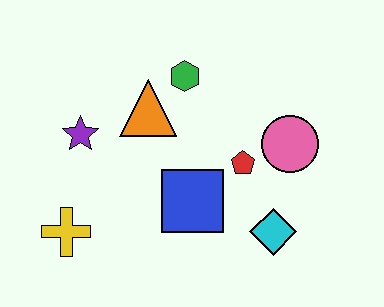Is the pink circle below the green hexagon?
Yes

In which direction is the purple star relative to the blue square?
The purple star is to the left of the blue square.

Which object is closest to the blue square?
The red pentagon is closest to the blue square.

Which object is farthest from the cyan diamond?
The purple star is farthest from the cyan diamond.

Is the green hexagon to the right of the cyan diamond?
No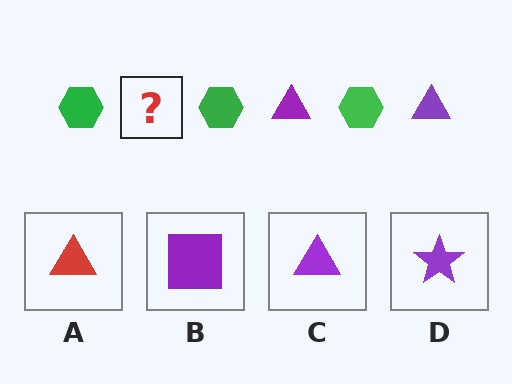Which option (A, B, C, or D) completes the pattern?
C.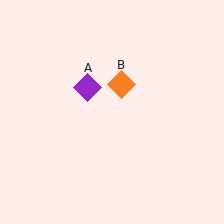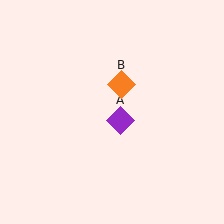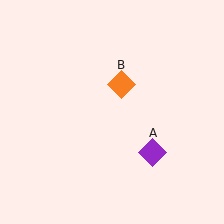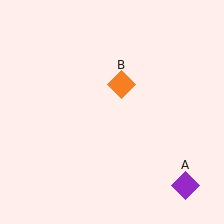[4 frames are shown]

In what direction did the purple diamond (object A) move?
The purple diamond (object A) moved down and to the right.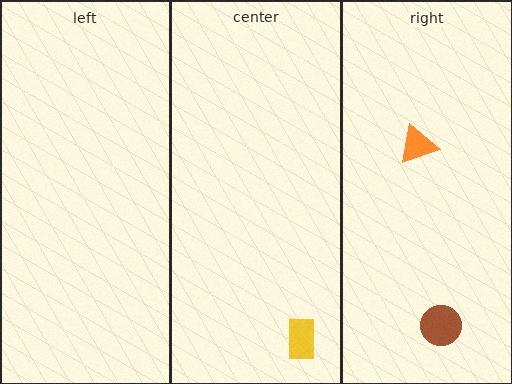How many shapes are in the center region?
1.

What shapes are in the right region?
The brown circle, the orange triangle.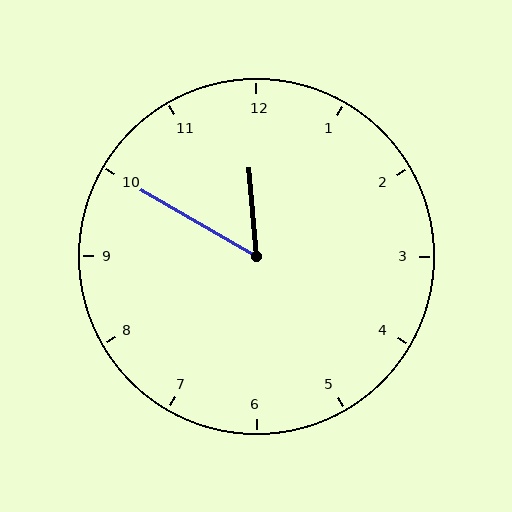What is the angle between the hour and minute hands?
Approximately 55 degrees.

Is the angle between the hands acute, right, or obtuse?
It is acute.